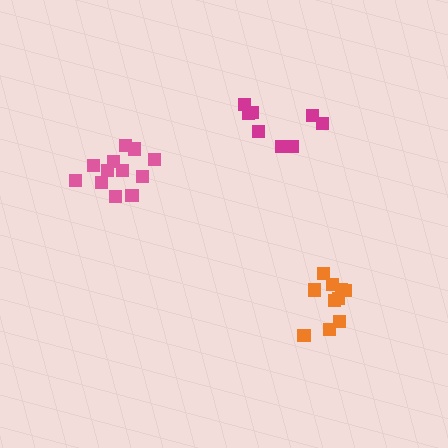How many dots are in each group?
Group 1: 8 dots, Group 2: 10 dots, Group 3: 12 dots (30 total).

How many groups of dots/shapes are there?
There are 3 groups.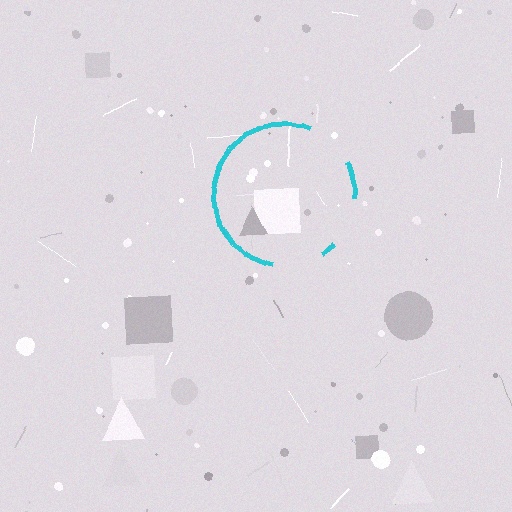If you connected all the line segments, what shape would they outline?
They would outline a circle.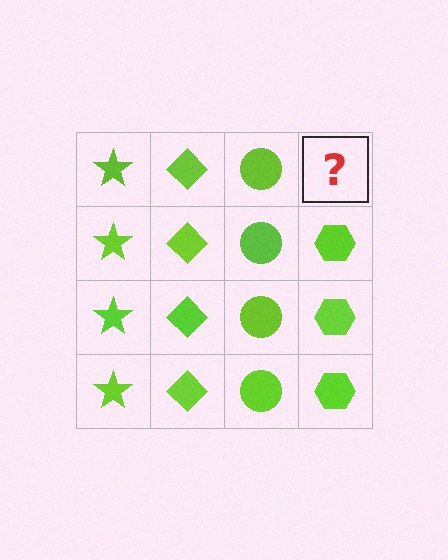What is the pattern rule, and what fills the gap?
The rule is that each column has a consistent shape. The gap should be filled with a lime hexagon.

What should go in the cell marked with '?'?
The missing cell should contain a lime hexagon.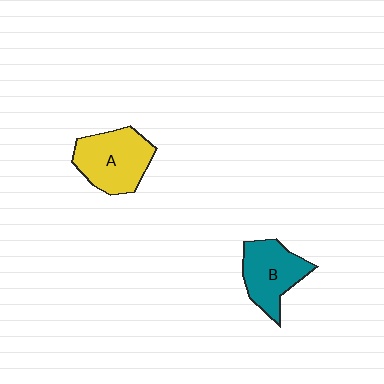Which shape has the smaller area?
Shape B (teal).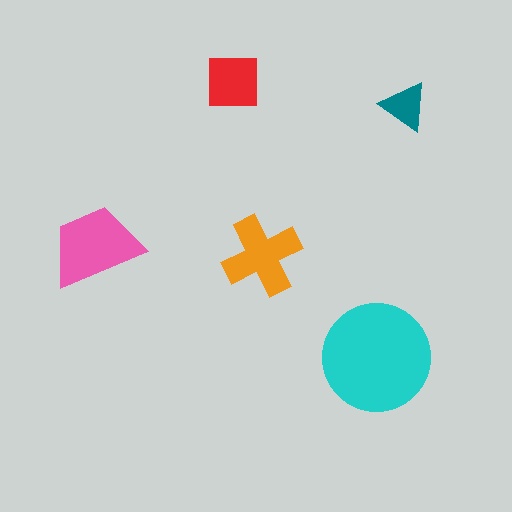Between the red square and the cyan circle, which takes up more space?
The cyan circle.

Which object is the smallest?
The teal triangle.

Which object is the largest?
The cyan circle.